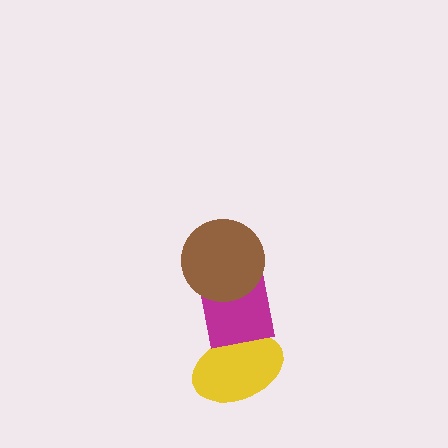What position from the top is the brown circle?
The brown circle is 1st from the top.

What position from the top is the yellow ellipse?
The yellow ellipse is 3rd from the top.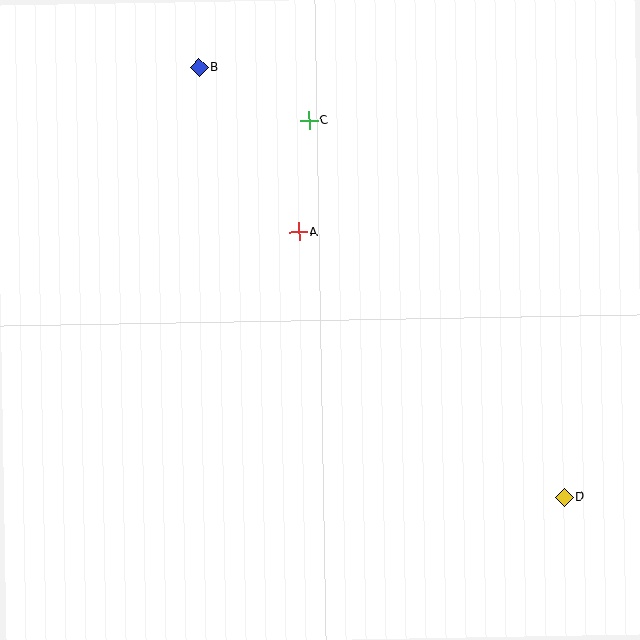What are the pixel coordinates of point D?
Point D is at (564, 497).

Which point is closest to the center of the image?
Point A at (299, 232) is closest to the center.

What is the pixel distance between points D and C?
The distance between D and C is 455 pixels.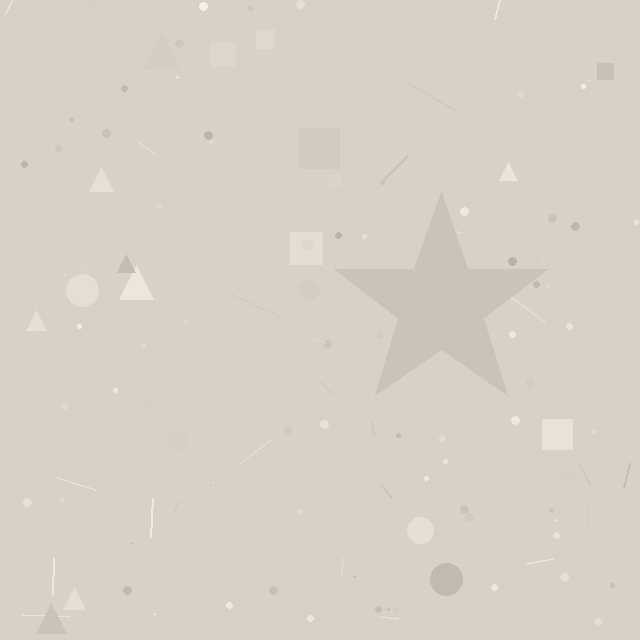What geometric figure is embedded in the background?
A star is embedded in the background.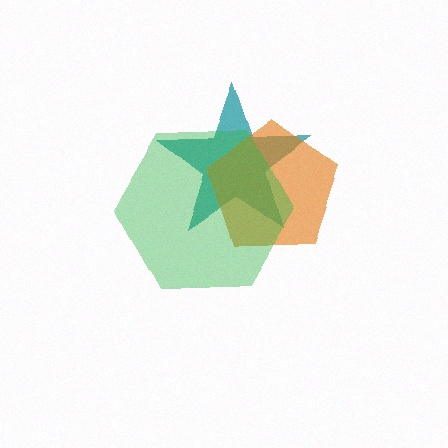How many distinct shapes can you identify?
There are 3 distinct shapes: a teal star, an orange pentagon, a green hexagon.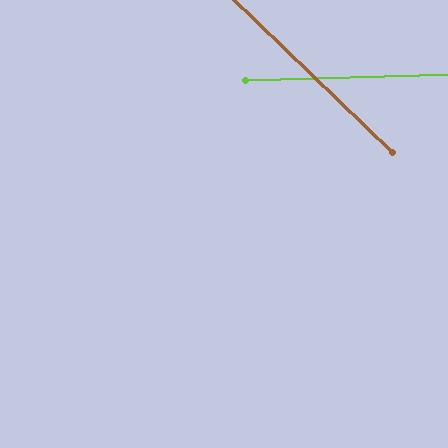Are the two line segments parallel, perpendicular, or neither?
Neither parallel nor perpendicular — they differ by about 46°.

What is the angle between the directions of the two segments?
Approximately 46 degrees.